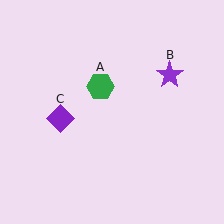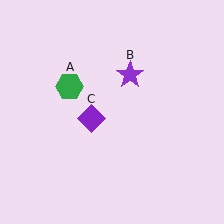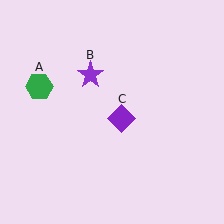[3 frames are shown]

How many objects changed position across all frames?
3 objects changed position: green hexagon (object A), purple star (object B), purple diamond (object C).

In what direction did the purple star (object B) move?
The purple star (object B) moved left.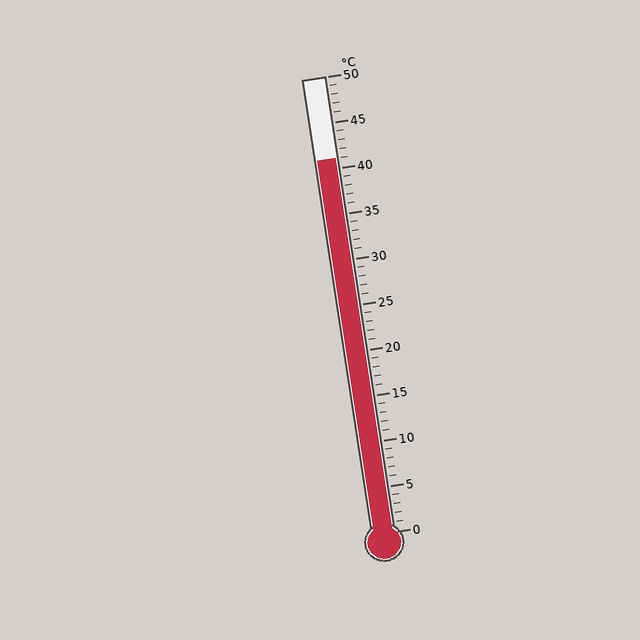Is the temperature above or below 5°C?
The temperature is above 5°C.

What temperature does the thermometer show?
The thermometer shows approximately 41°C.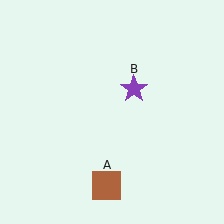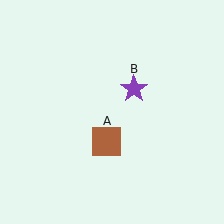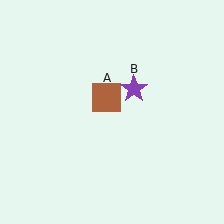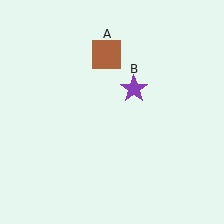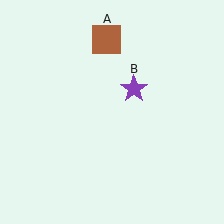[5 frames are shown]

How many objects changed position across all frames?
1 object changed position: brown square (object A).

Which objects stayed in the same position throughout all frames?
Purple star (object B) remained stationary.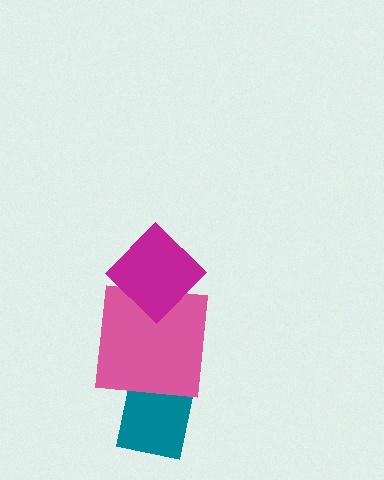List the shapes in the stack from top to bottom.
From top to bottom: the magenta diamond, the pink square, the teal rectangle.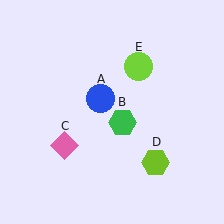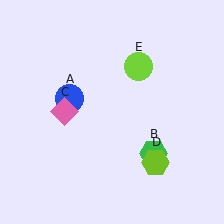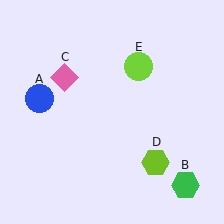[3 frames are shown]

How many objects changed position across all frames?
3 objects changed position: blue circle (object A), green hexagon (object B), pink diamond (object C).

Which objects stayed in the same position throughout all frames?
Lime hexagon (object D) and lime circle (object E) remained stationary.